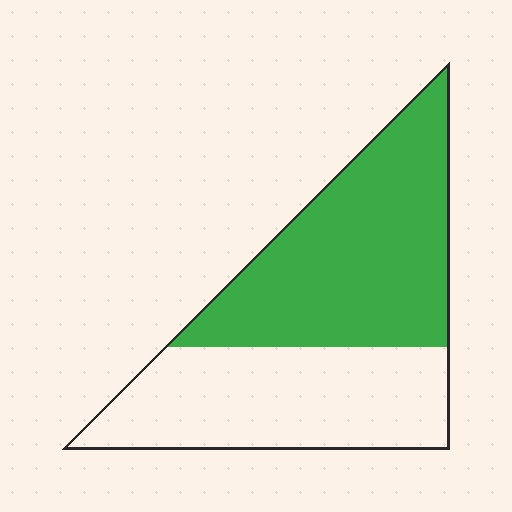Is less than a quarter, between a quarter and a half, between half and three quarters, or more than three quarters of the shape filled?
Between half and three quarters.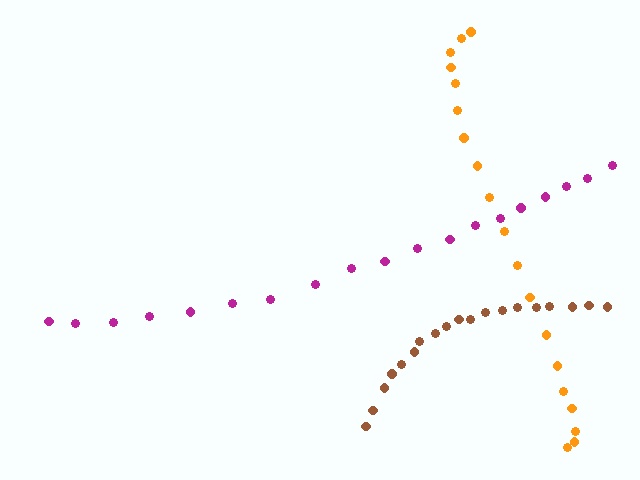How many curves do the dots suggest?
There are 3 distinct paths.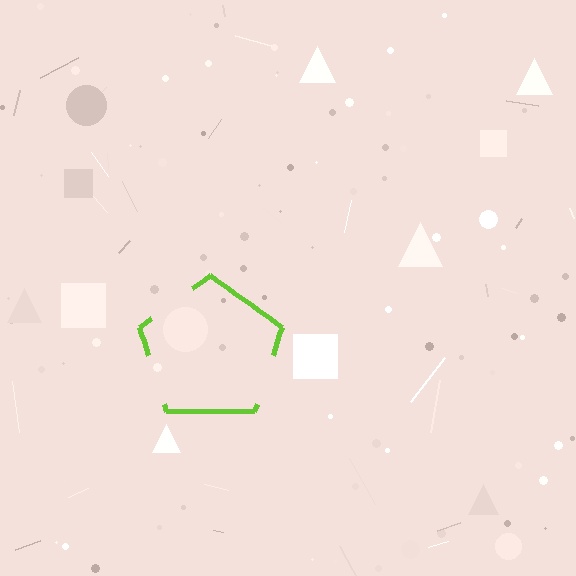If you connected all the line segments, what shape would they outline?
They would outline a pentagon.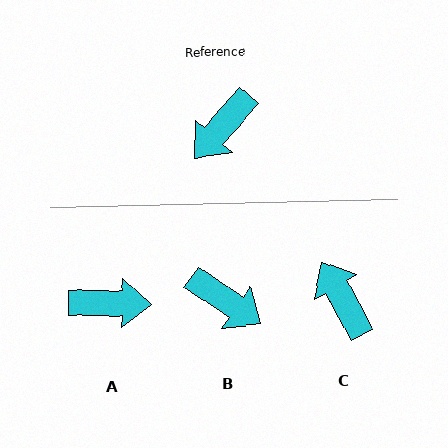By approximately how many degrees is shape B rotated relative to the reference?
Approximately 97 degrees counter-clockwise.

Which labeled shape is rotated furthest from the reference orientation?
A, about 130 degrees away.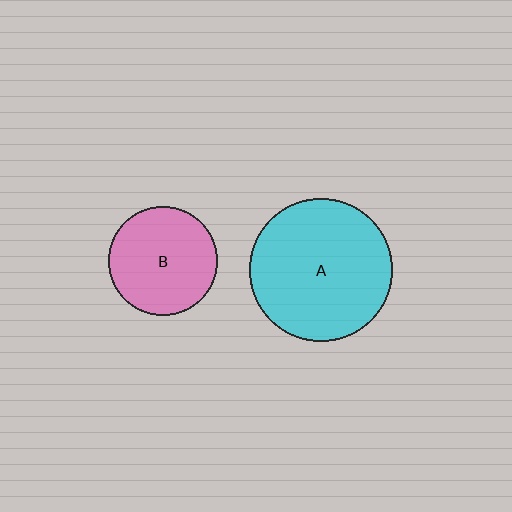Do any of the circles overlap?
No, none of the circles overlap.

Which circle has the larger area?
Circle A (cyan).